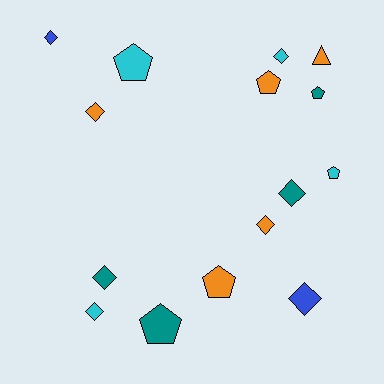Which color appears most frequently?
Orange, with 5 objects.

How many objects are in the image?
There are 15 objects.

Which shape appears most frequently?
Diamond, with 8 objects.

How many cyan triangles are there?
There are no cyan triangles.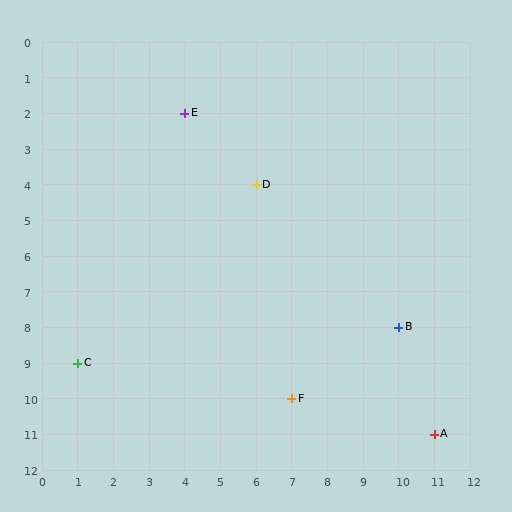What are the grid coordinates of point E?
Point E is at grid coordinates (4, 2).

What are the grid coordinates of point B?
Point B is at grid coordinates (10, 8).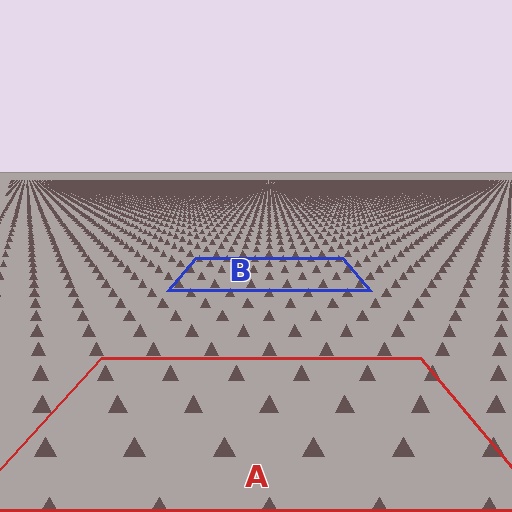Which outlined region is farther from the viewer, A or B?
Region B is farther from the viewer — the texture elements inside it appear smaller and more densely packed.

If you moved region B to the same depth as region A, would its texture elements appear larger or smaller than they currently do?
They would appear larger. At a closer depth, the same texture elements are projected at a bigger on-screen size.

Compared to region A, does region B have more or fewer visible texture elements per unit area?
Region B has more texture elements per unit area — they are packed more densely because it is farther away.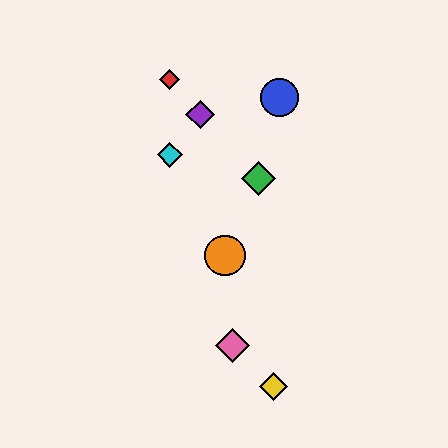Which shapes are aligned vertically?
The red diamond, the cyan diamond are aligned vertically.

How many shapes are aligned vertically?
2 shapes (the red diamond, the cyan diamond) are aligned vertically.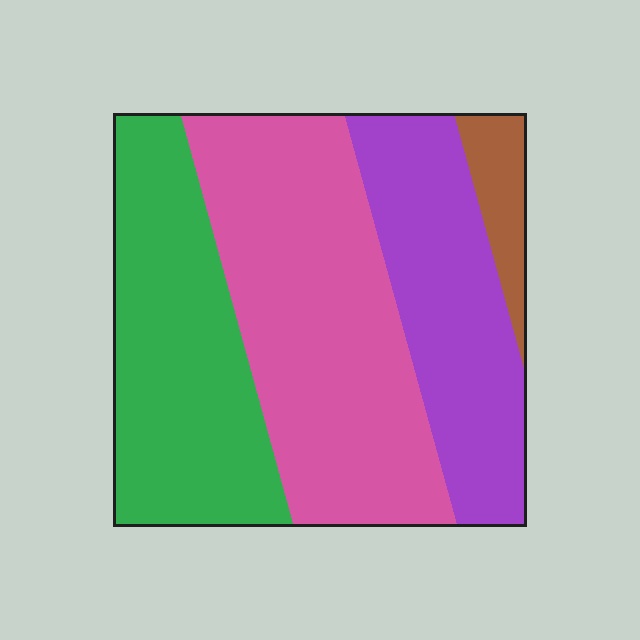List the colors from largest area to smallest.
From largest to smallest: pink, green, purple, brown.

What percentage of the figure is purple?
Purple takes up less than a quarter of the figure.